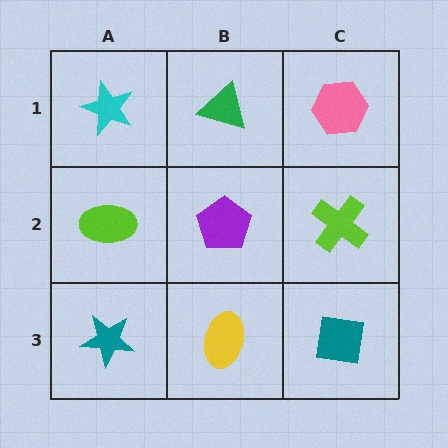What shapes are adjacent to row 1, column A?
A lime ellipse (row 2, column A), a green triangle (row 1, column B).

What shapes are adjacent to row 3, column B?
A purple pentagon (row 2, column B), a teal star (row 3, column A), a teal square (row 3, column C).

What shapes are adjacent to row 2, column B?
A green triangle (row 1, column B), a yellow ellipse (row 3, column B), a lime ellipse (row 2, column A), a lime cross (row 2, column C).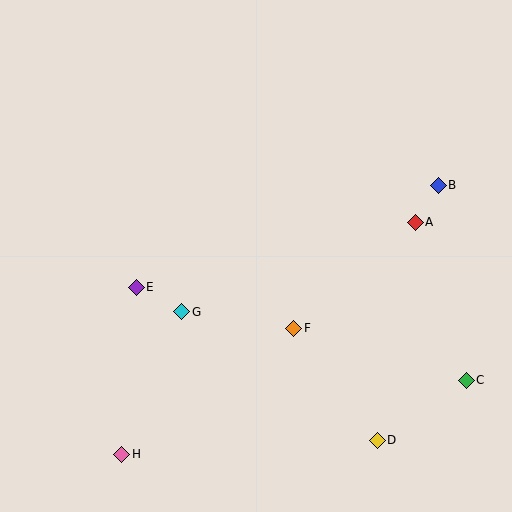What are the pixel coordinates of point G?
Point G is at (182, 312).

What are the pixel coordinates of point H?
Point H is at (122, 454).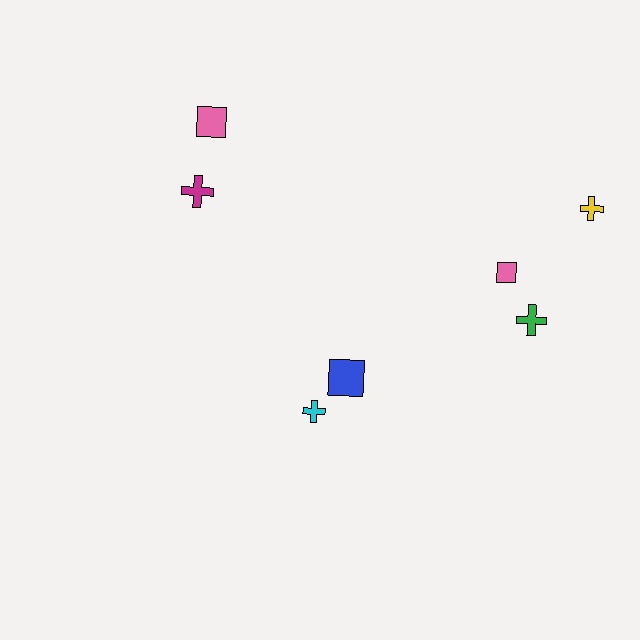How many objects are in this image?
There are 7 objects.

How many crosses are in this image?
There are 4 crosses.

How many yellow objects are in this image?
There is 1 yellow object.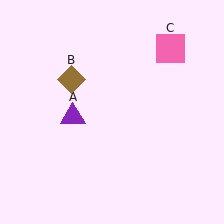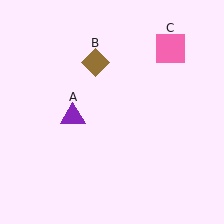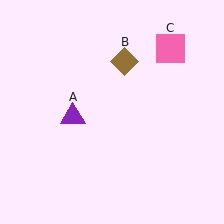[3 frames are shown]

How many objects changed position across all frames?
1 object changed position: brown diamond (object B).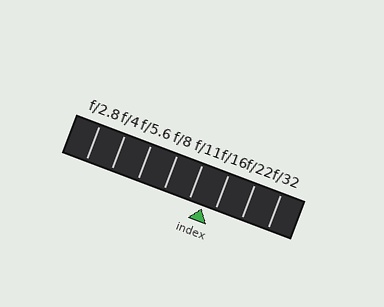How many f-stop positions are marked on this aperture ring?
There are 8 f-stop positions marked.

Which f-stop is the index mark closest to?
The index mark is closest to f/16.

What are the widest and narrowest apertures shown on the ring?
The widest aperture shown is f/2.8 and the narrowest is f/32.